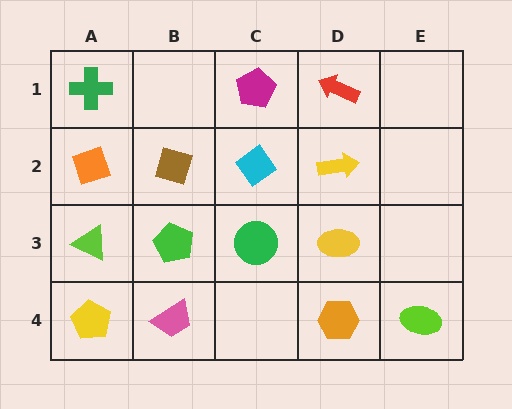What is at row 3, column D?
A yellow ellipse.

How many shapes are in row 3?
4 shapes.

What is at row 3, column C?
A green circle.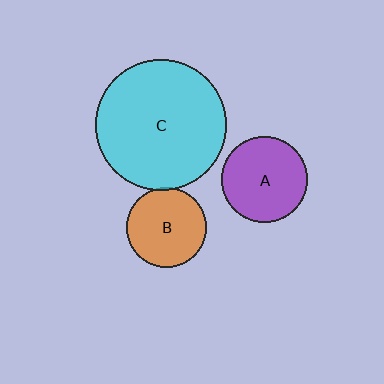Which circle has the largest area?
Circle C (cyan).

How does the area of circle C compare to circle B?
Approximately 2.7 times.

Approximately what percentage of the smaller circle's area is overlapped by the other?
Approximately 5%.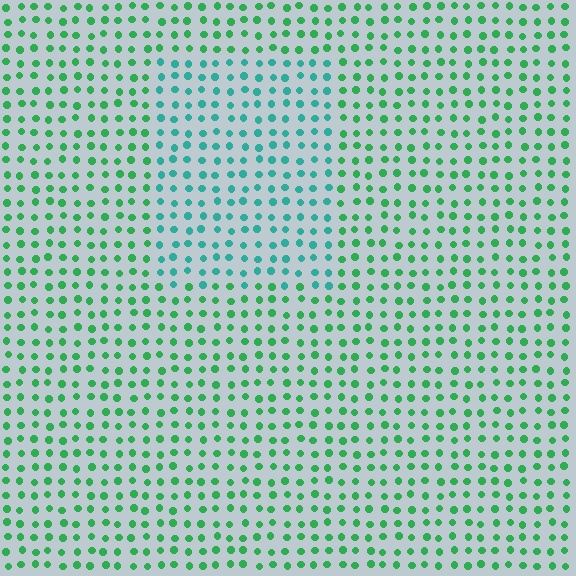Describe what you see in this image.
The image is filled with small green elements in a uniform arrangement. A rectangle-shaped region is visible where the elements are tinted to a slightly different hue, forming a subtle color boundary.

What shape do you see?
I see a rectangle.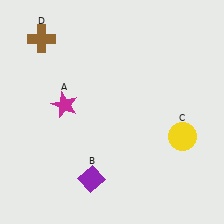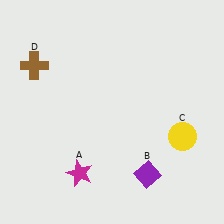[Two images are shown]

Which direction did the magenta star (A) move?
The magenta star (A) moved down.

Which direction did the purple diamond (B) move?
The purple diamond (B) moved right.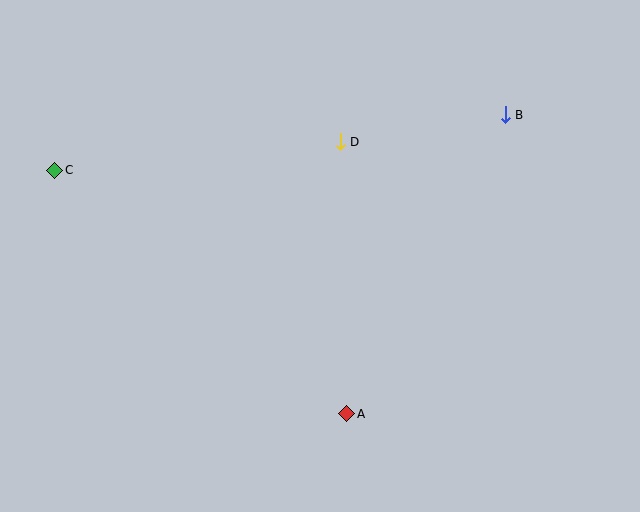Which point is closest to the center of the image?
Point D at (340, 142) is closest to the center.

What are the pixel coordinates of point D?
Point D is at (340, 142).